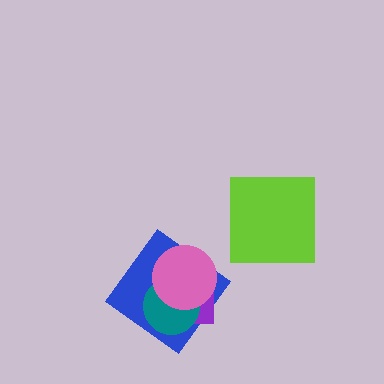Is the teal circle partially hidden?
Yes, it is partially covered by another shape.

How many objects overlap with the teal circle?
3 objects overlap with the teal circle.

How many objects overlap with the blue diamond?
3 objects overlap with the blue diamond.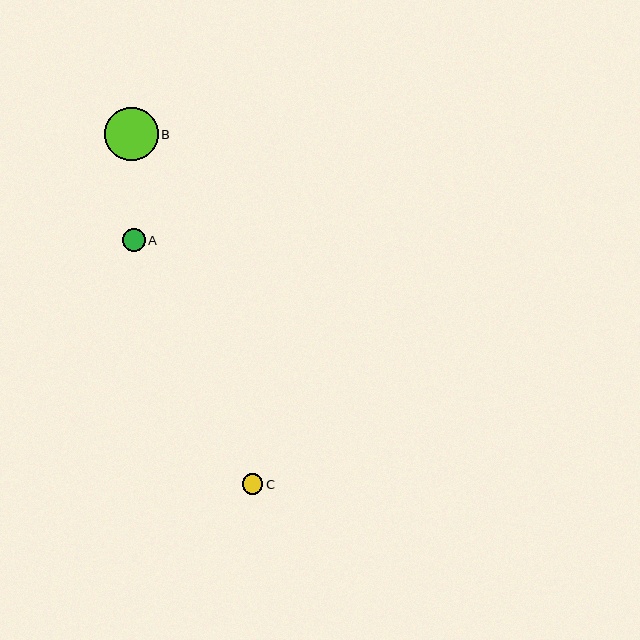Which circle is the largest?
Circle B is the largest with a size of approximately 53 pixels.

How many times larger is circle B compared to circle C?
Circle B is approximately 2.6 times the size of circle C.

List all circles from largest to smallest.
From largest to smallest: B, A, C.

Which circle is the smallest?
Circle C is the smallest with a size of approximately 20 pixels.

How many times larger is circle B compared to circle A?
Circle B is approximately 2.3 times the size of circle A.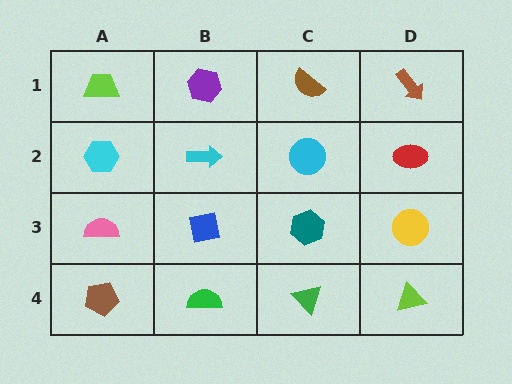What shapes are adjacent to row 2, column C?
A brown semicircle (row 1, column C), a teal hexagon (row 3, column C), a cyan arrow (row 2, column B), a red ellipse (row 2, column D).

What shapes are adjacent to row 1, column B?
A cyan arrow (row 2, column B), a lime trapezoid (row 1, column A), a brown semicircle (row 1, column C).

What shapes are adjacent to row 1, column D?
A red ellipse (row 2, column D), a brown semicircle (row 1, column C).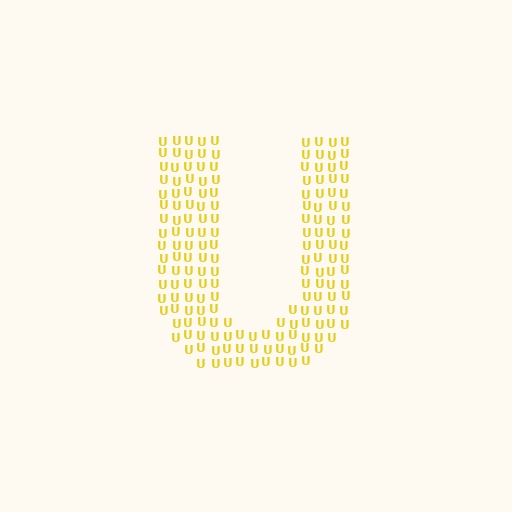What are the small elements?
The small elements are letter U's.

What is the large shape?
The large shape is the letter U.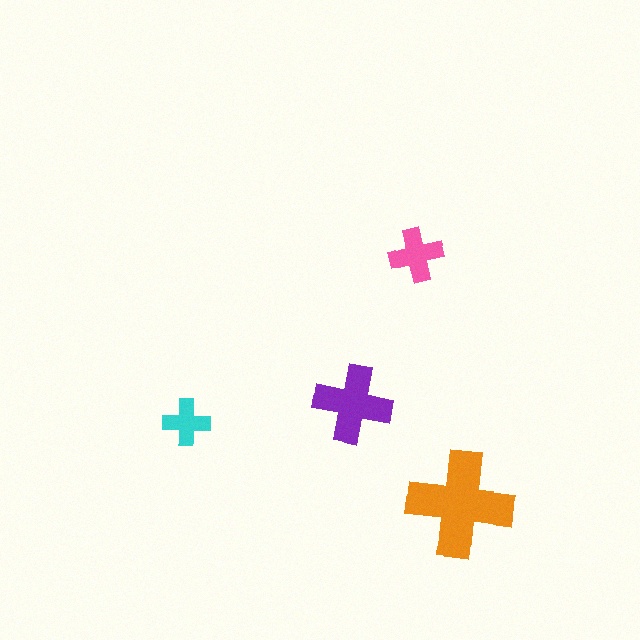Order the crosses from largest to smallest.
the orange one, the purple one, the pink one, the cyan one.